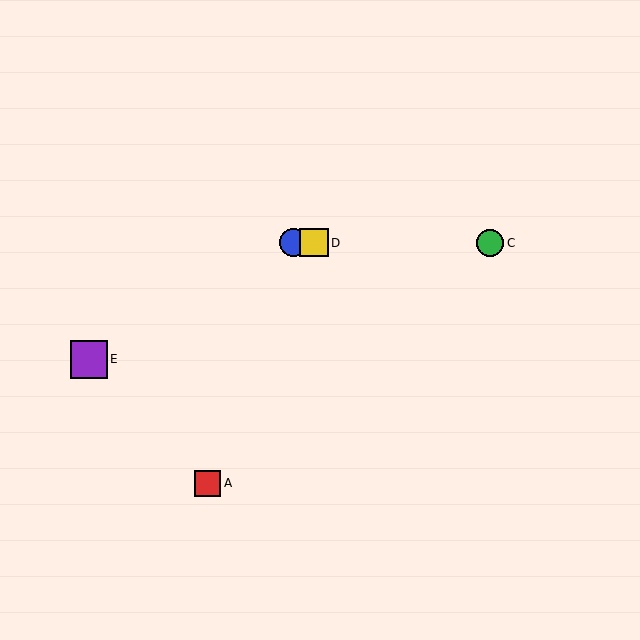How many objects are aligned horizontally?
3 objects (B, C, D) are aligned horizontally.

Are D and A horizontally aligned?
No, D is at y≈243 and A is at y≈483.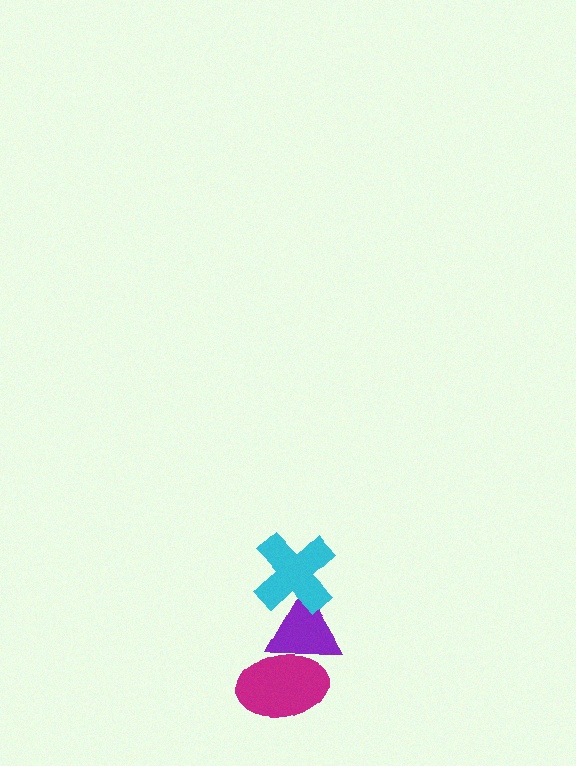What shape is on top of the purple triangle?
The cyan cross is on top of the purple triangle.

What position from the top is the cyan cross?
The cyan cross is 1st from the top.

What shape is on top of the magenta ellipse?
The purple triangle is on top of the magenta ellipse.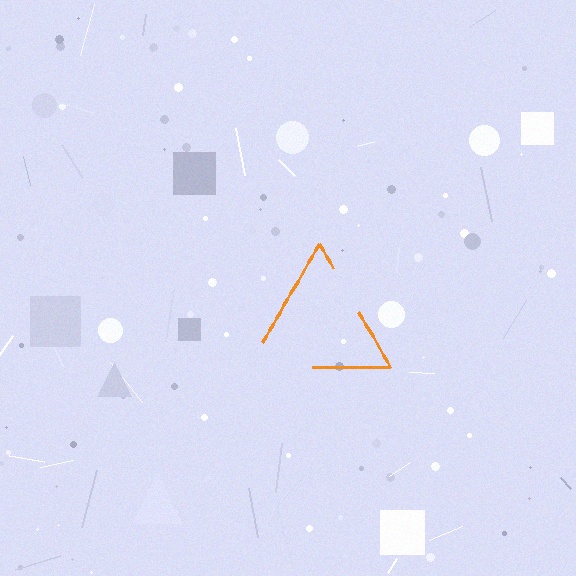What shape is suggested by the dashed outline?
The dashed outline suggests a triangle.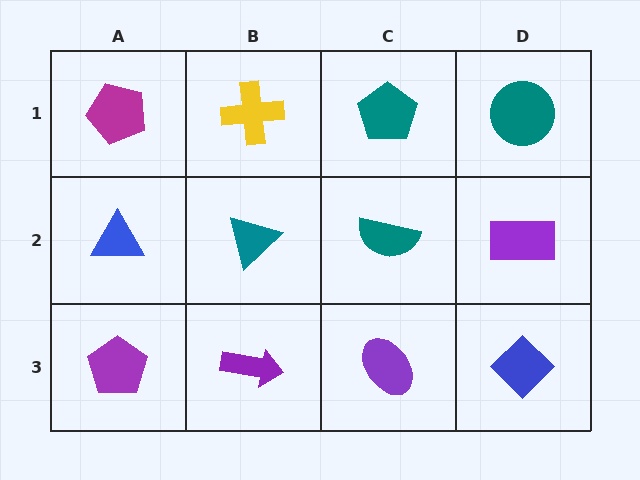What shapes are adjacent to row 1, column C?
A teal semicircle (row 2, column C), a yellow cross (row 1, column B), a teal circle (row 1, column D).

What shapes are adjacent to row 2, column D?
A teal circle (row 1, column D), a blue diamond (row 3, column D), a teal semicircle (row 2, column C).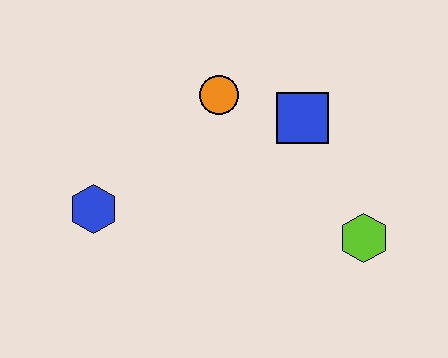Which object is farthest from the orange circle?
The lime hexagon is farthest from the orange circle.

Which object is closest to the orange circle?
The blue square is closest to the orange circle.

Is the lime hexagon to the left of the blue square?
No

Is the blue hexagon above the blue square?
No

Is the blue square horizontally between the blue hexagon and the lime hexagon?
Yes